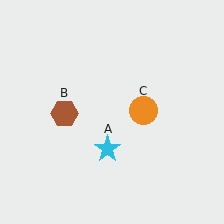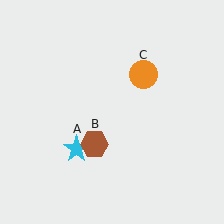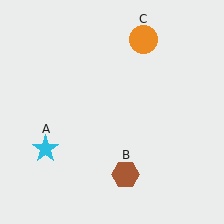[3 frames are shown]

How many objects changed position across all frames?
3 objects changed position: cyan star (object A), brown hexagon (object B), orange circle (object C).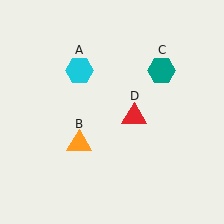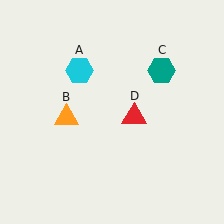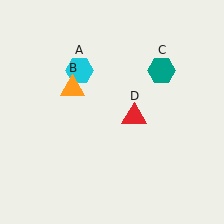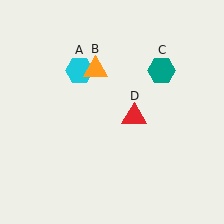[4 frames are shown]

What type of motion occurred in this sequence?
The orange triangle (object B) rotated clockwise around the center of the scene.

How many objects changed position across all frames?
1 object changed position: orange triangle (object B).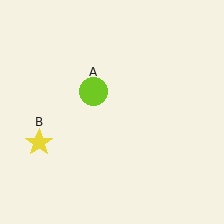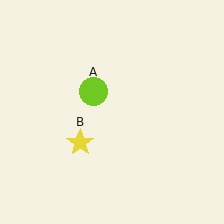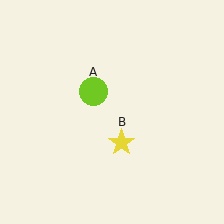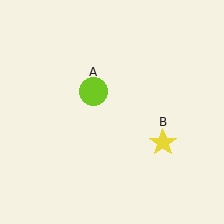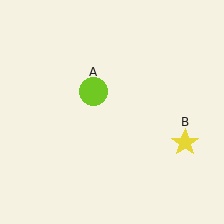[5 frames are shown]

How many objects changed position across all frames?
1 object changed position: yellow star (object B).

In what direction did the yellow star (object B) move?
The yellow star (object B) moved right.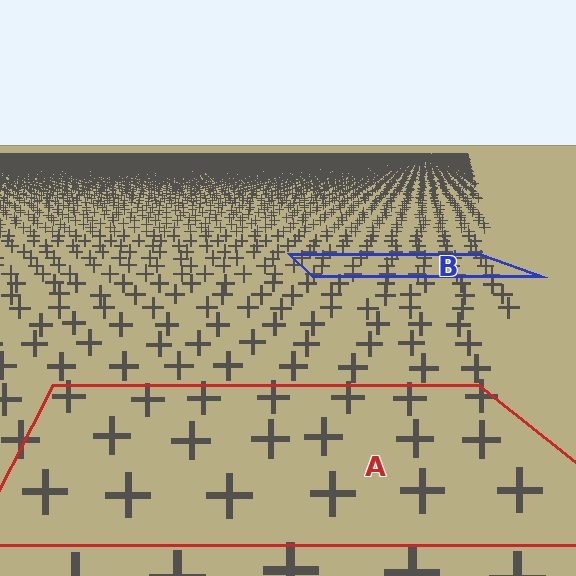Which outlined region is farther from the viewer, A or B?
Region B is farther from the viewer — the texture elements inside it appear smaller and more densely packed.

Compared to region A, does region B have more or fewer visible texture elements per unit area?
Region B has more texture elements per unit area — they are packed more densely because it is farther away.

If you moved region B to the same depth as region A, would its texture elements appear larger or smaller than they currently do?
They would appear larger. At a closer depth, the same texture elements are projected at a bigger on-screen size.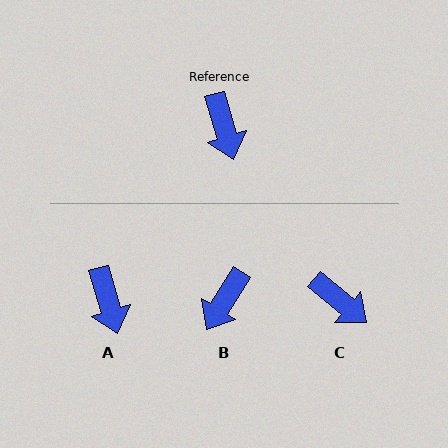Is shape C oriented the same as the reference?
No, it is off by about 34 degrees.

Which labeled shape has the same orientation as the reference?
A.